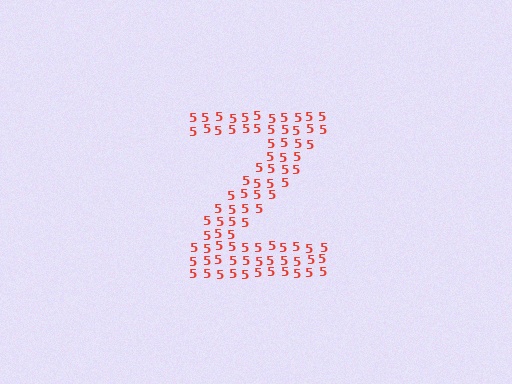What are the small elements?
The small elements are digit 5's.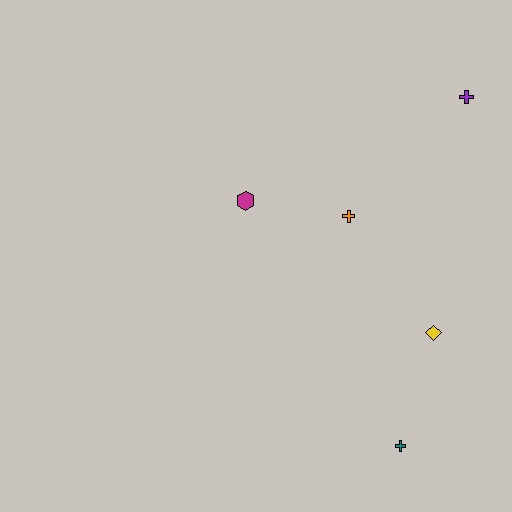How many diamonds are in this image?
There is 1 diamond.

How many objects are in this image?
There are 5 objects.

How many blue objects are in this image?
There are no blue objects.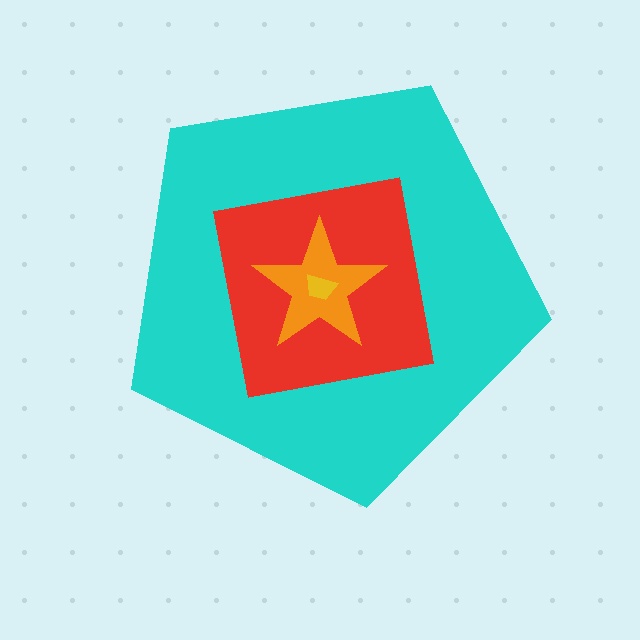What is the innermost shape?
The yellow trapezoid.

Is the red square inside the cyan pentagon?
Yes.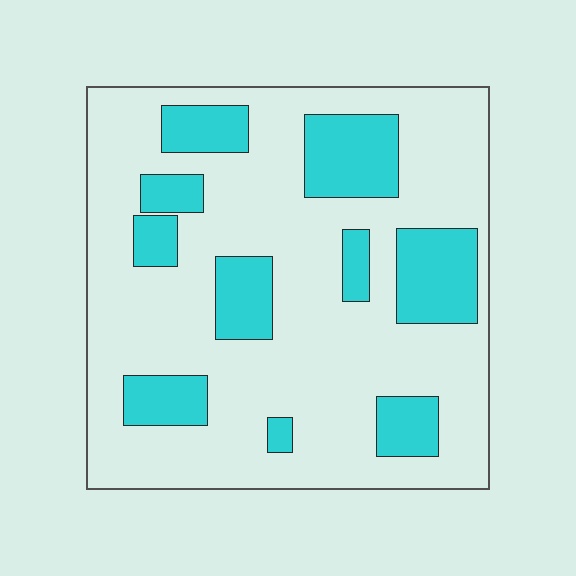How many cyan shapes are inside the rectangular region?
10.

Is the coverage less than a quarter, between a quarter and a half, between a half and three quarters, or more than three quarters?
Between a quarter and a half.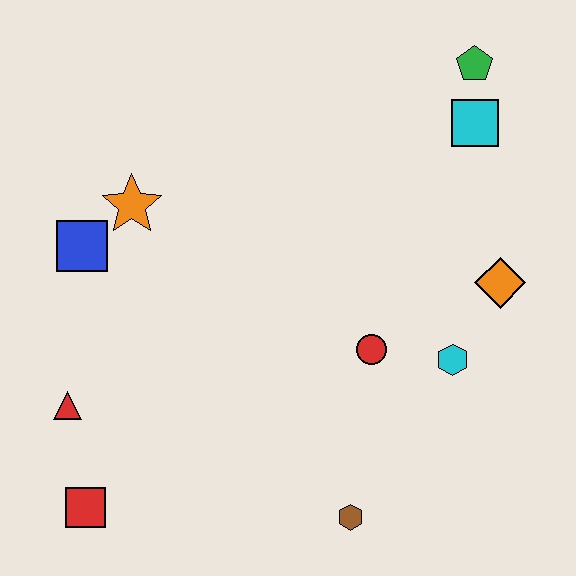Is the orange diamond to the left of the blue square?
No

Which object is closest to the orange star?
The blue square is closest to the orange star.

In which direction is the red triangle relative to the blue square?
The red triangle is below the blue square.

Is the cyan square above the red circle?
Yes